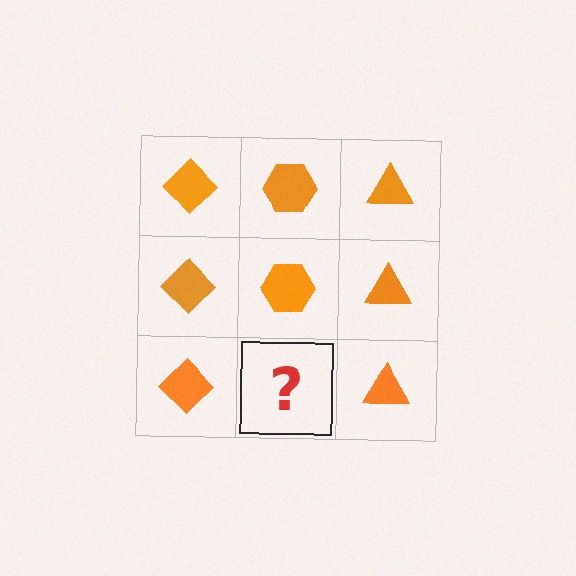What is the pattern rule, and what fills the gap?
The rule is that each column has a consistent shape. The gap should be filled with an orange hexagon.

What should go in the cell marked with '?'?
The missing cell should contain an orange hexagon.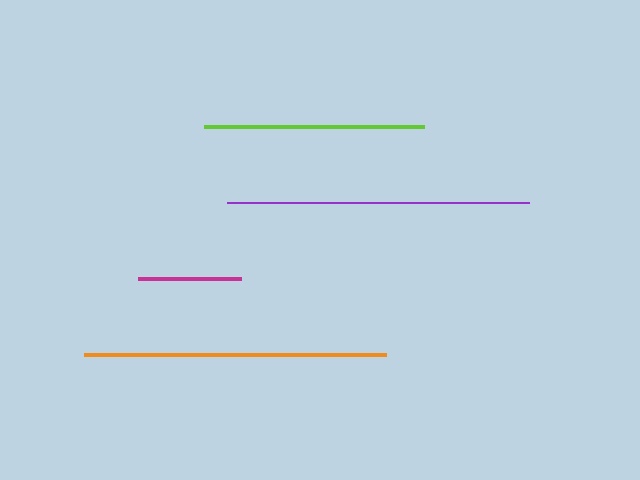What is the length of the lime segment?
The lime segment is approximately 220 pixels long.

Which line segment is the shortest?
The magenta line is the shortest at approximately 103 pixels.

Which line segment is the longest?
The orange line is the longest at approximately 302 pixels.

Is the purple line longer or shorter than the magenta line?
The purple line is longer than the magenta line.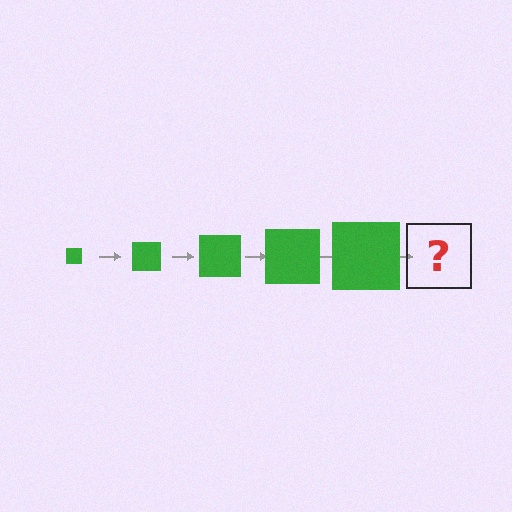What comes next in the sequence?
The next element should be a green square, larger than the previous one.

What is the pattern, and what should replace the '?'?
The pattern is that the square gets progressively larger each step. The '?' should be a green square, larger than the previous one.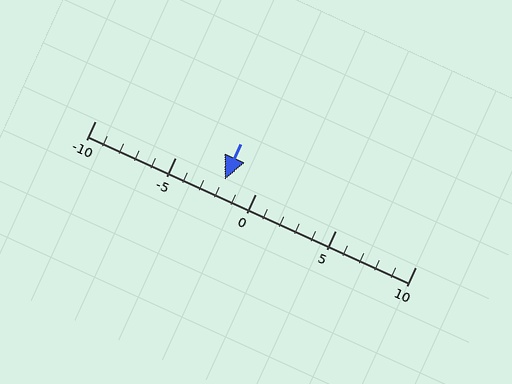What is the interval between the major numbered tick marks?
The major tick marks are spaced 5 units apart.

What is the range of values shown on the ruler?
The ruler shows values from -10 to 10.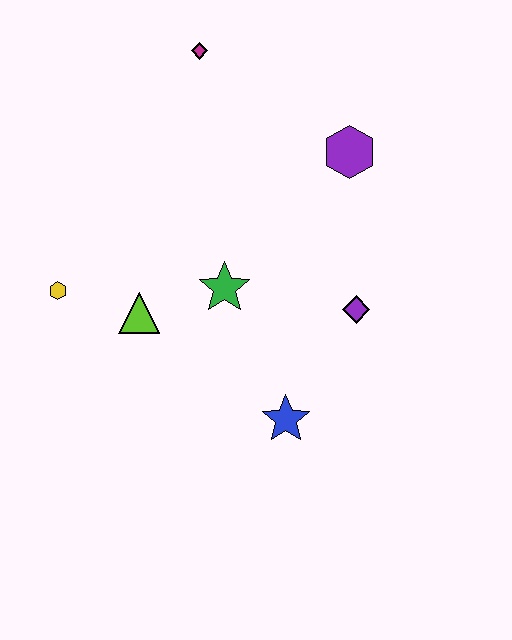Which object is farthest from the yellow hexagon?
The purple hexagon is farthest from the yellow hexagon.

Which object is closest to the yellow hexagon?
The lime triangle is closest to the yellow hexagon.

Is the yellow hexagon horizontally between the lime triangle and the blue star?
No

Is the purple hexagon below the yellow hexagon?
No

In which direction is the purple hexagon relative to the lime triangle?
The purple hexagon is to the right of the lime triangle.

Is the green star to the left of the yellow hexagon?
No